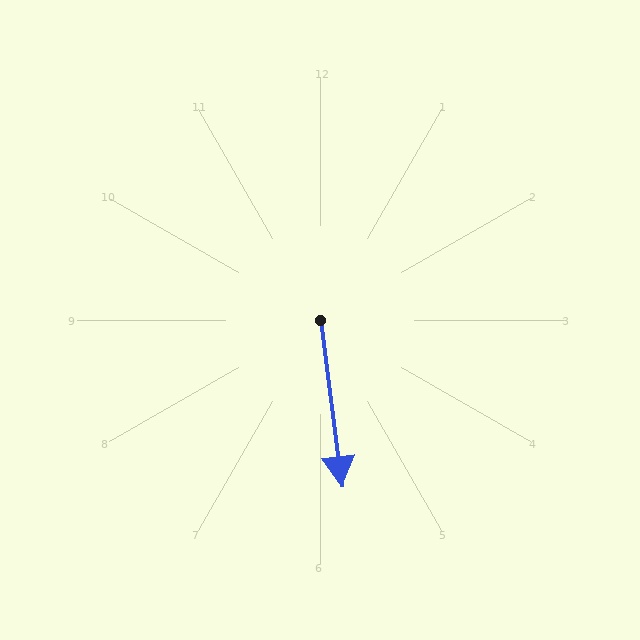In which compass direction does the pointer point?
South.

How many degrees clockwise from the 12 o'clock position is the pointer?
Approximately 173 degrees.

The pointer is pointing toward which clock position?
Roughly 6 o'clock.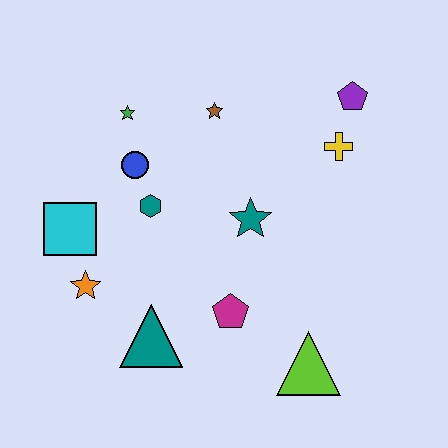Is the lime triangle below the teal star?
Yes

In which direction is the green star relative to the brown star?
The green star is to the left of the brown star.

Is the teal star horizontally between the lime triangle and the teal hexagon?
Yes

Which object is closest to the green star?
The blue circle is closest to the green star.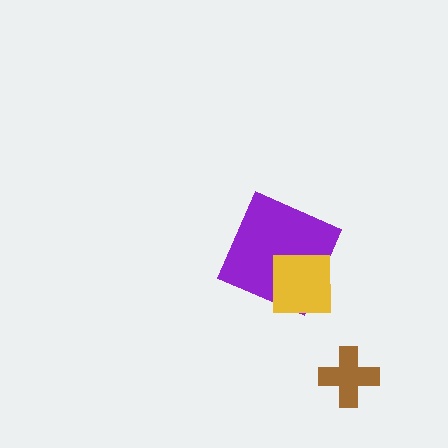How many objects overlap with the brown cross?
0 objects overlap with the brown cross.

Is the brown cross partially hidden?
No, no other shape covers it.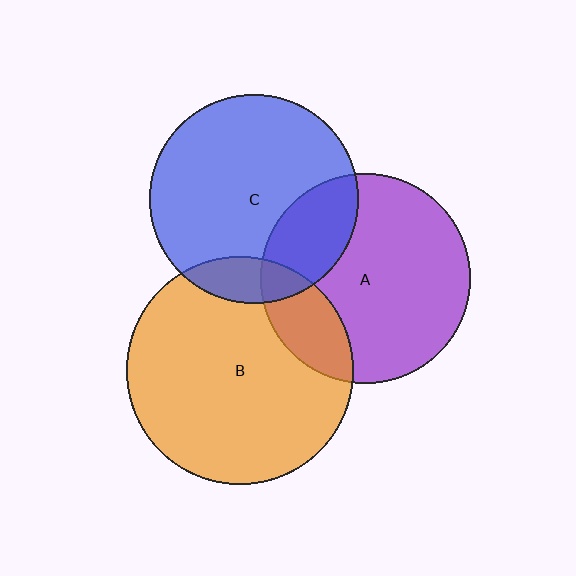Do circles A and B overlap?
Yes.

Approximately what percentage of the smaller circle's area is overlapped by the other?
Approximately 20%.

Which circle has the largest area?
Circle B (orange).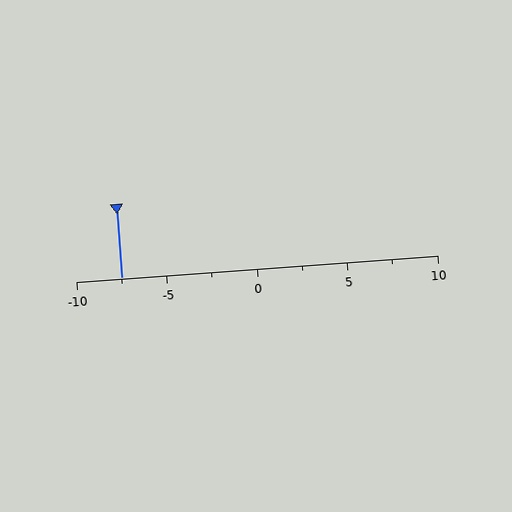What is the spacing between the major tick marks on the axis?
The major ticks are spaced 5 apart.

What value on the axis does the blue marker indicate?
The marker indicates approximately -7.5.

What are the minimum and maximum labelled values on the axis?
The axis runs from -10 to 10.